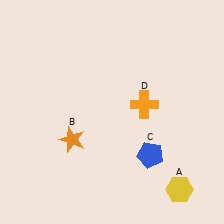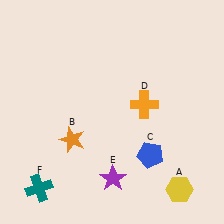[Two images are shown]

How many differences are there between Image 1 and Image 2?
There are 2 differences between the two images.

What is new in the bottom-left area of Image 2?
A teal cross (F) was added in the bottom-left area of Image 2.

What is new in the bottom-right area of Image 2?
A purple star (E) was added in the bottom-right area of Image 2.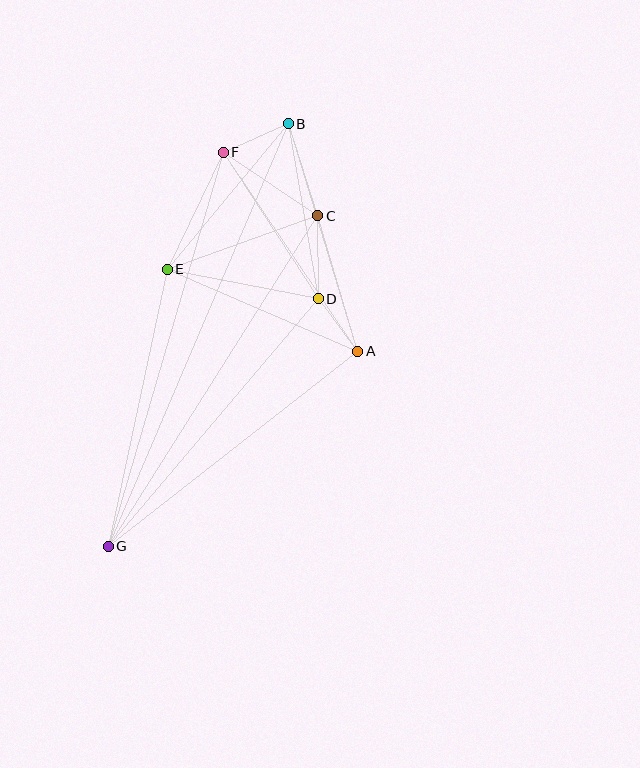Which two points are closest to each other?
Points A and D are closest to each other.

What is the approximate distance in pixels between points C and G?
The distance between C and G is approximately 391 pixels.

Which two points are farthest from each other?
Points B and G are farthest from each other.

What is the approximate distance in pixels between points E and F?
The distance between E and F is approximately 130 pixels.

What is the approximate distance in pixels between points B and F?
The distance between B and F is approximately 71 pixels.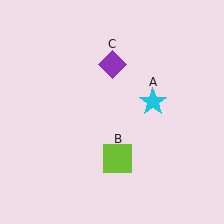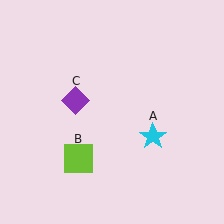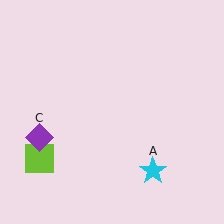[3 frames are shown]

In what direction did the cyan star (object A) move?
The cyan star (object A) moved down.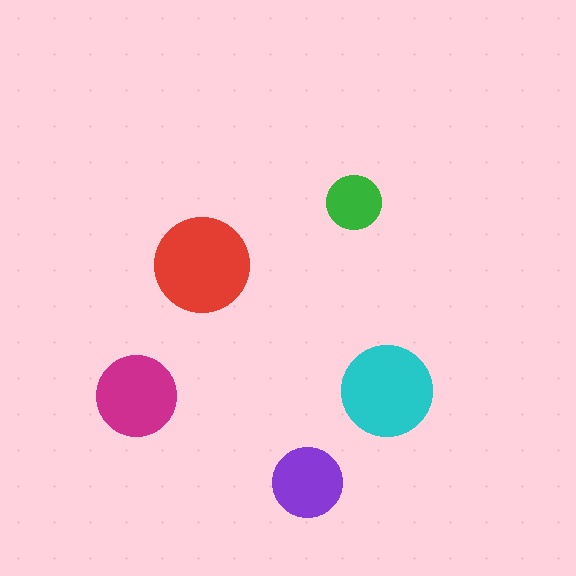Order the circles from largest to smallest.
the red one, the cyan one, the magenta one, the purple one, the green one.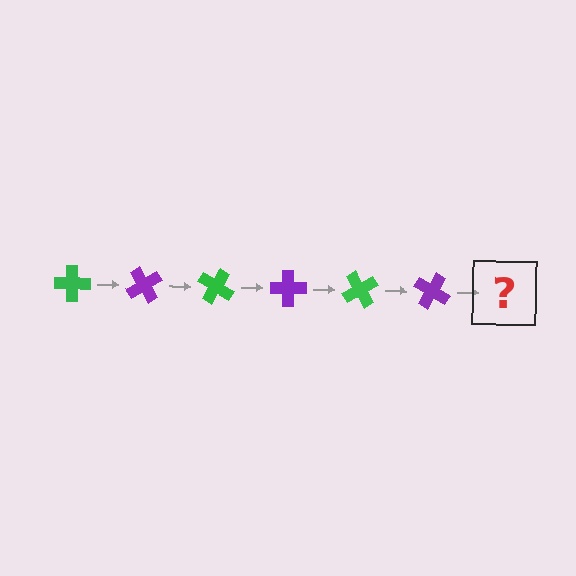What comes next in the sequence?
The next element should be a green cross, rotated 360 degrees from the start.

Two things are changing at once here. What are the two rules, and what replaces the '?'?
The two rules are that it rotates 60 degrees each step and the color cycles through green and purple. The '?' should be a green cross, rotated 360 degrees from the start.